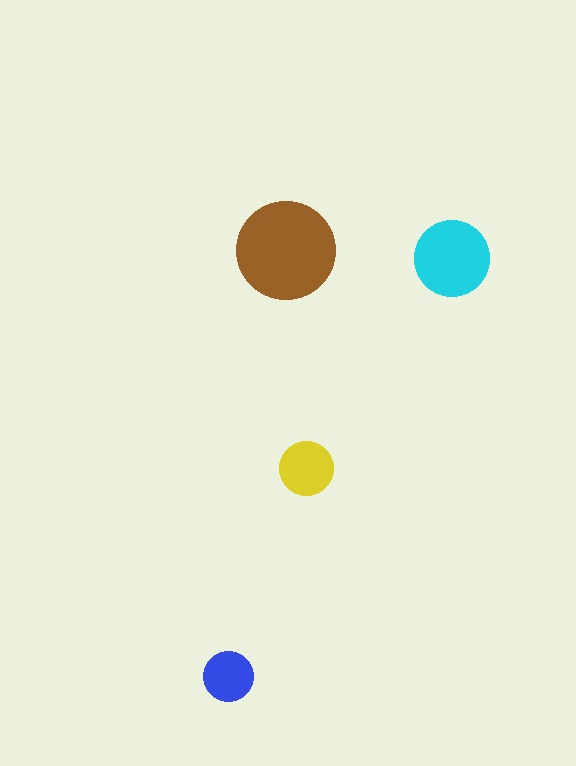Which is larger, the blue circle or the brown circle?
The brown one.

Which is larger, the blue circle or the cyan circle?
The cyan one.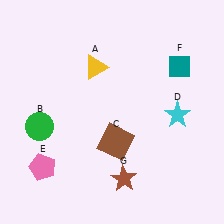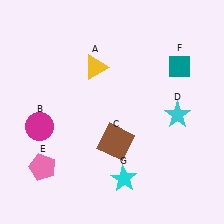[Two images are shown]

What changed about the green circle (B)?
In Image 1, B is green. In Image 2, it changed to magenta.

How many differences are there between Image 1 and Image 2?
There are 2 differences between the two images.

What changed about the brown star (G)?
In Image 1, G is brown. In Image 2, it changed to cyan.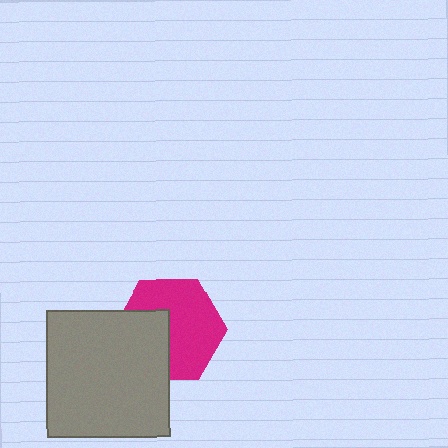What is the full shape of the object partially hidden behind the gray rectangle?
The partially hidden object is a magenta hexagon.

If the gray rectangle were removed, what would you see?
You would see the complete magenta hexagon.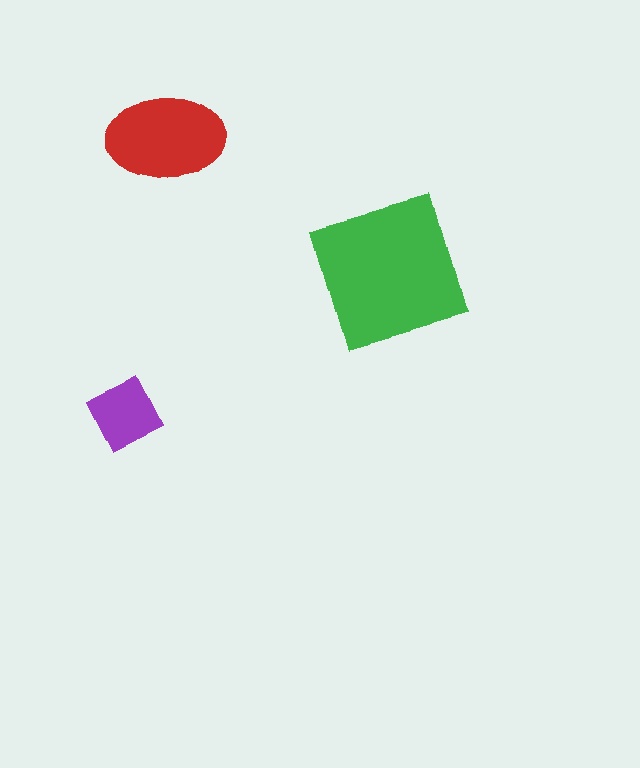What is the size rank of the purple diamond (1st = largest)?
3rd.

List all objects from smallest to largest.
The purple diamond, the red ellipse, the green square.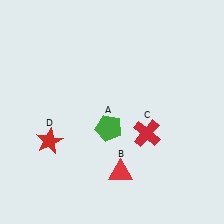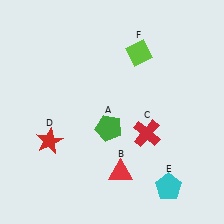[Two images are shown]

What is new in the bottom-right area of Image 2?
A cyan pentagon (E) was added in the bottom-right area of Image 2.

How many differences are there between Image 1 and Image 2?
There are 2 differences between the two images.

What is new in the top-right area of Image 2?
A lime diamond (F) was added in the top-right area of Image 2.